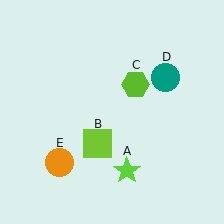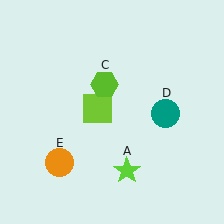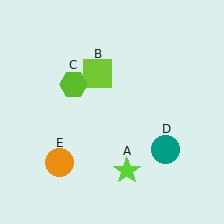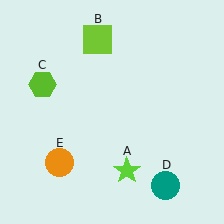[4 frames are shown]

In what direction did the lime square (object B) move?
The lime square (object B) moved up.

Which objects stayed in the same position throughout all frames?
Lime star (object A) and orange circle (object E) remained stationary.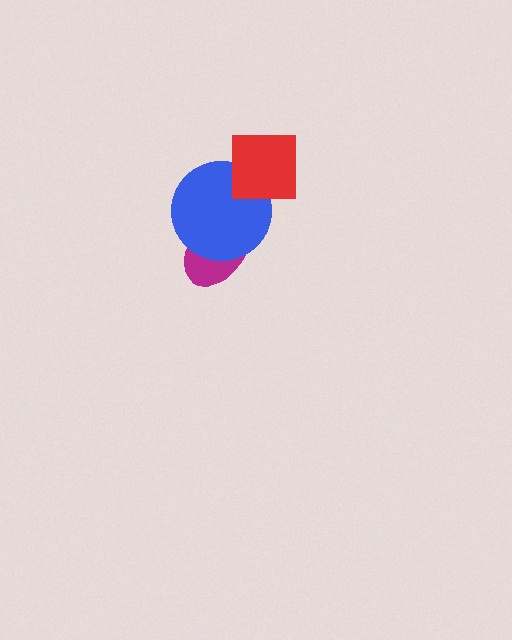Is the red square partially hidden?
No, no other shape covers it.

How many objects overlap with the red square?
1 object overlaps with the red square.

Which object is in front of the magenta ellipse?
The blue circle is in front of the magenta ellipse.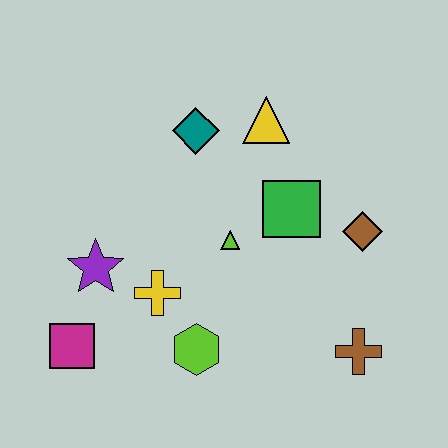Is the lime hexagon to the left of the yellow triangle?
Yes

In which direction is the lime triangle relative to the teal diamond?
The lime triangle is below the teal diamond.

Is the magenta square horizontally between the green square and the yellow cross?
No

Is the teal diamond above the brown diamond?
Yes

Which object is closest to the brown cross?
The brown diamond is closest to the brown cross.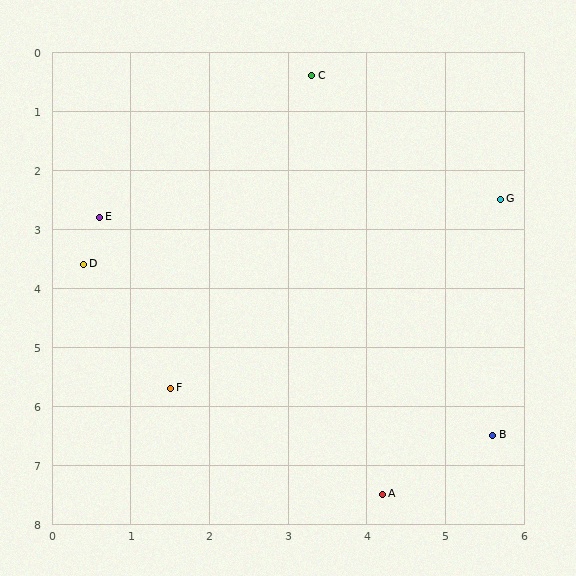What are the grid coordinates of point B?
Point B is at approximately (5.6, 6.5).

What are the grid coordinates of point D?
Point D is at approximately (0.4, 3.6).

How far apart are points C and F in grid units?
Points C and F are about 5.6 grid units apart.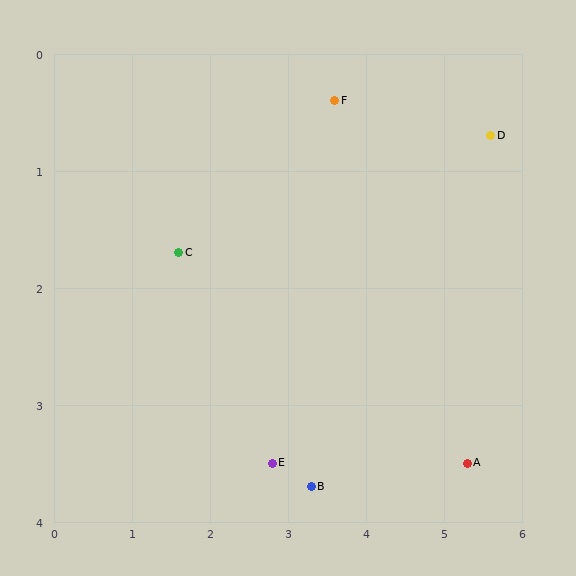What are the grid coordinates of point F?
Point F is at approximately (3.6, 0.4).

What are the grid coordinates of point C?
Point C is at approximately (1.6, 1.7).